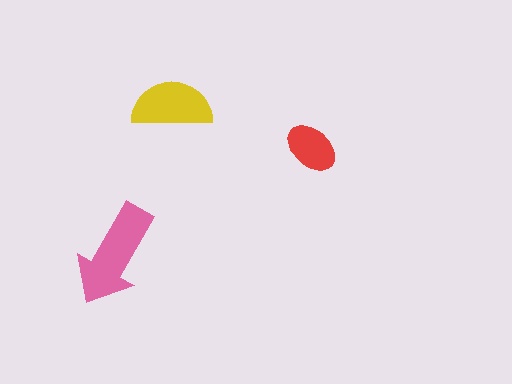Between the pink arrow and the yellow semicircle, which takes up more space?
The pink arrow.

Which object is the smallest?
The red ellipse.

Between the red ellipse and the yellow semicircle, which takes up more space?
The yellow semicircle.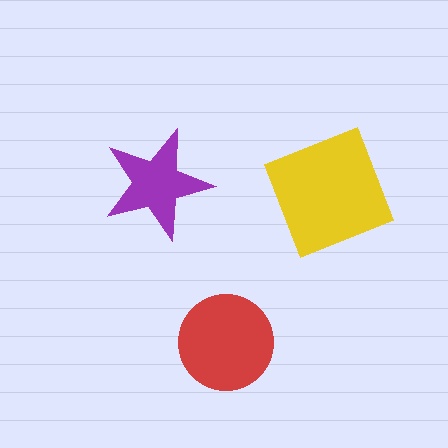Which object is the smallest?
The purple star.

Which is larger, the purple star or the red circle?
The red circle.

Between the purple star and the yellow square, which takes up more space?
The yellow square.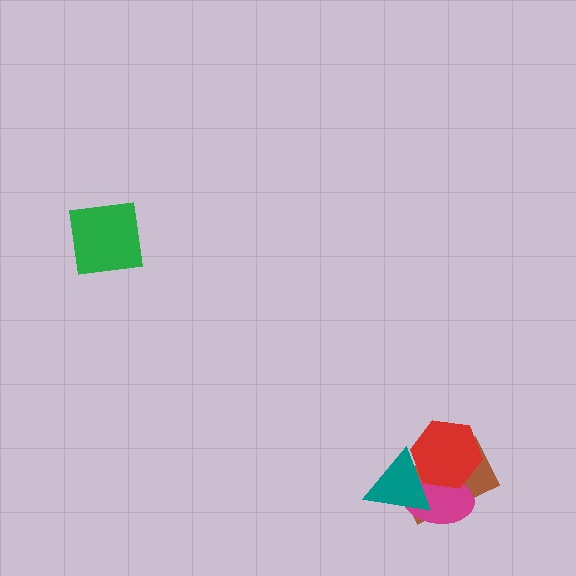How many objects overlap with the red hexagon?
3 objects overlap with the red hexagon.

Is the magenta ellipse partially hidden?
Yes, it is partially covered by another shape.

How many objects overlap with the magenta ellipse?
3 objects overlap with the magenta ellipse.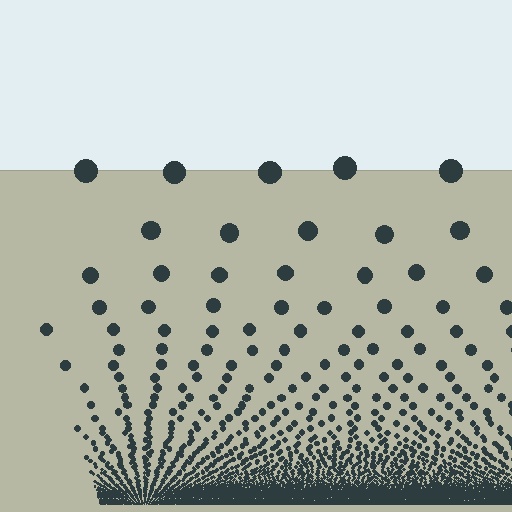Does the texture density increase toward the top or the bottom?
Density increases toward the bottom.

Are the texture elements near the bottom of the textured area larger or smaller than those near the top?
Smaller. The gradient is inverted — elements near the bottom are smaller and denser.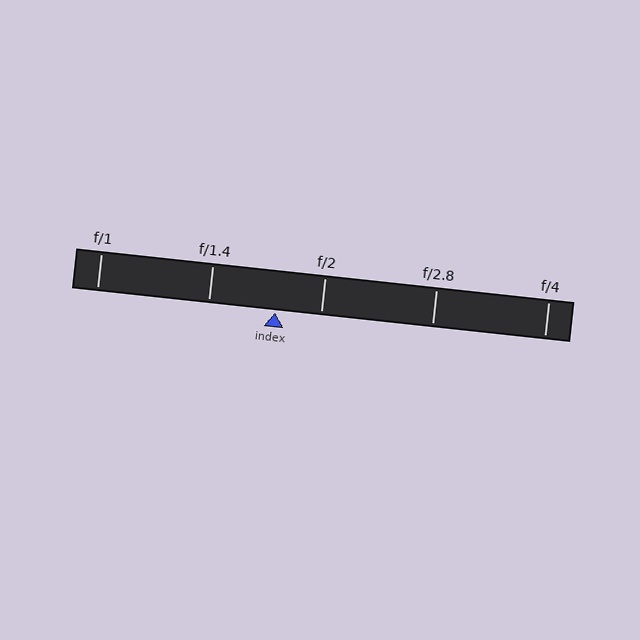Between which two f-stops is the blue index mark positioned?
The index mark is between f/1.4 and f/2.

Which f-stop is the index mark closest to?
The index mark is closest to f/2.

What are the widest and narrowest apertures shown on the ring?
The widest aperture shown is f/1 and the narrowest is f/4.